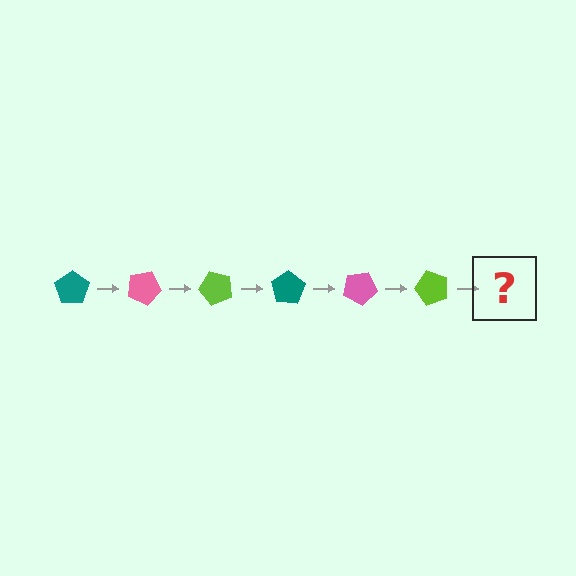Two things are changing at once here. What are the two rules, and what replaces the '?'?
The two rules are that it rotates 25 degrees each step and the color cycles through teal, pink, and lime. The '?' should be a teal pentagon, rotated 150 degrees from the start.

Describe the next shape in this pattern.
It should be a teal pentagon, rotated 150 degrees from the start.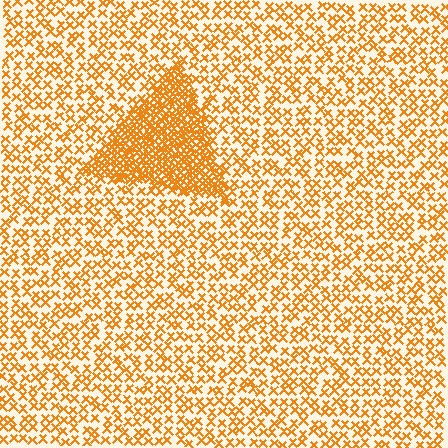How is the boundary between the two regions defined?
The boundary is defined by a change in element density (approximately 2.7x ratio). All elements are the same color, size, and shape.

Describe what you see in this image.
The image contains small orange elements arranged at two different densities. A triangle-shaped region is visible where the elements are more densely packed than the surrounding area.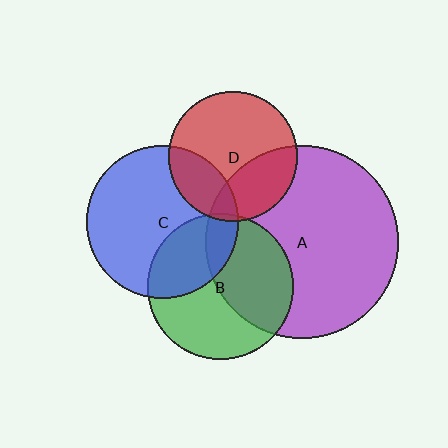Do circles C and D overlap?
Yes.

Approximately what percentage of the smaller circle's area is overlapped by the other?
Approximately 25%.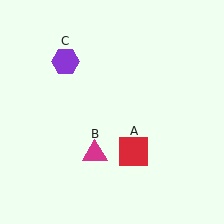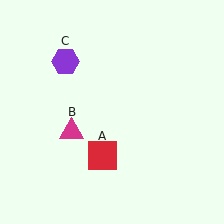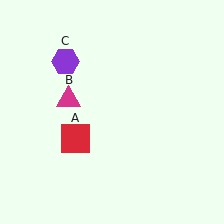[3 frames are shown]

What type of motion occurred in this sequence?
The red square (object A), magenta triangle (object B) rotated clockwise around the center of the scene.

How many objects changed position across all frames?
2 objects changed position: red square (object A), magenta triangle (object B).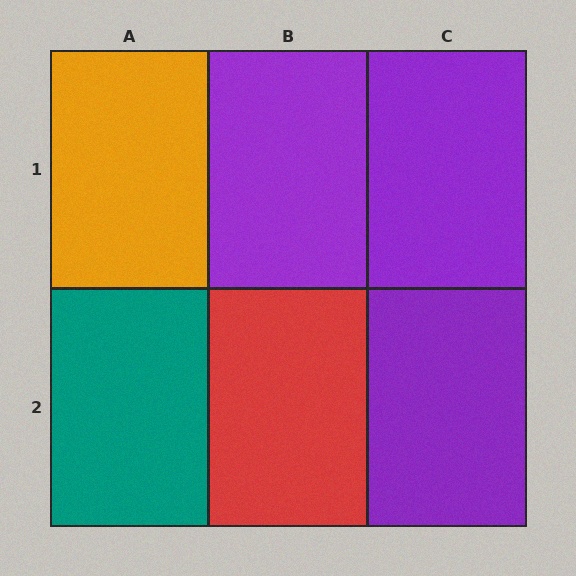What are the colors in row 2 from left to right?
Teal, red, purple.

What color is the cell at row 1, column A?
Orange.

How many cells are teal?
1 cell is teal.